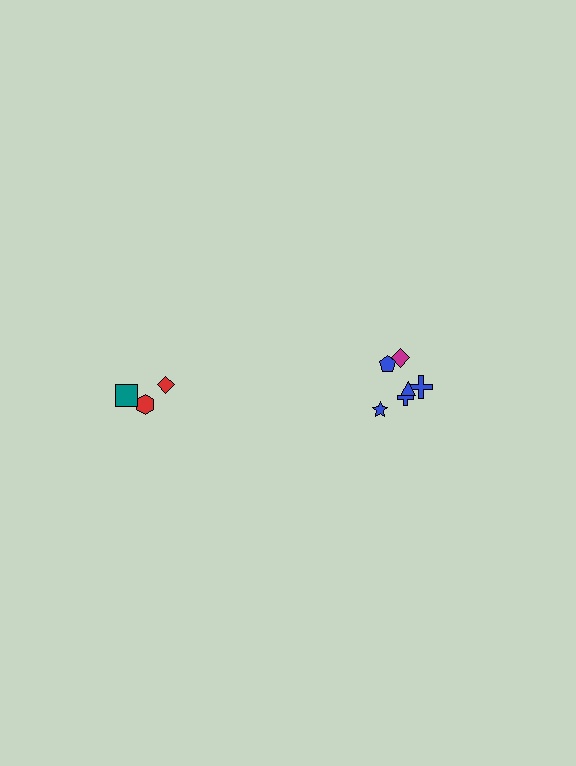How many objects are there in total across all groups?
There are 9 objects.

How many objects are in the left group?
There are 3 objects.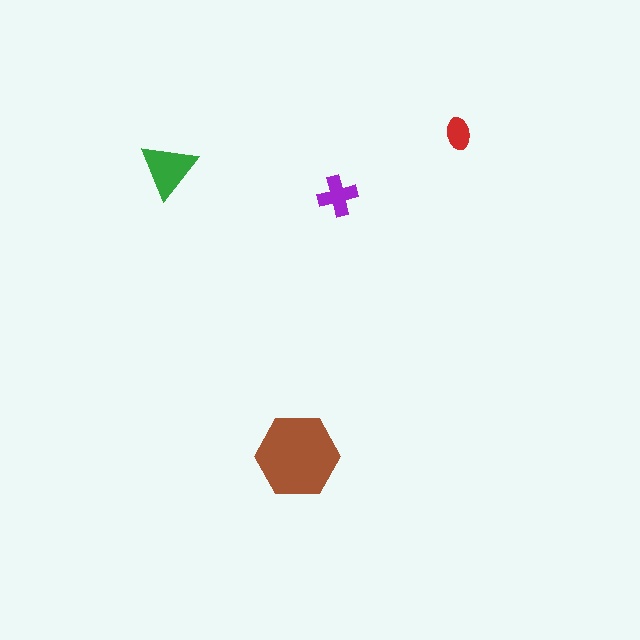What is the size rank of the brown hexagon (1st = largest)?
1st.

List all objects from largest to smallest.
The brown hexagon, the green triangle, the purple cross, the red ellipse.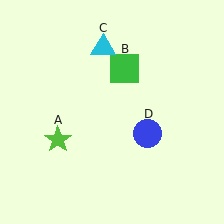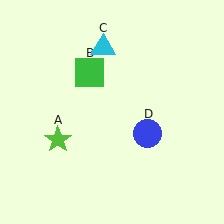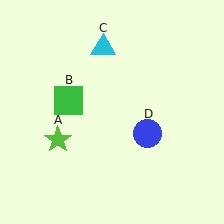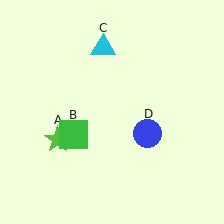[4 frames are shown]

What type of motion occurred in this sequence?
The green square (object B) rotated counterclockwise around the center of the scene.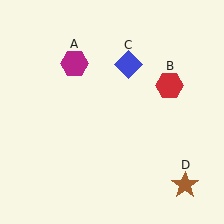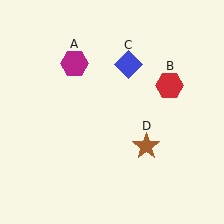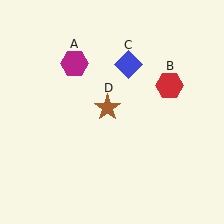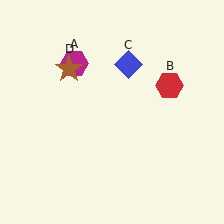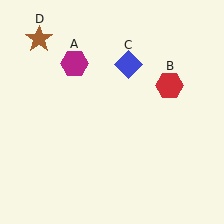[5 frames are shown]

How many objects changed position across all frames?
1 object changed position: brown star (object D).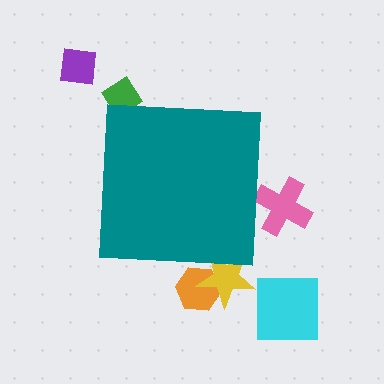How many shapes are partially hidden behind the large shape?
4 shapes are partially hidden.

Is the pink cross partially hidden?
Yes, the pink cross is partially hidden behind the teal square.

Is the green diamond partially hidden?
Yes, the green diamond is partially hidden behind the teal square.